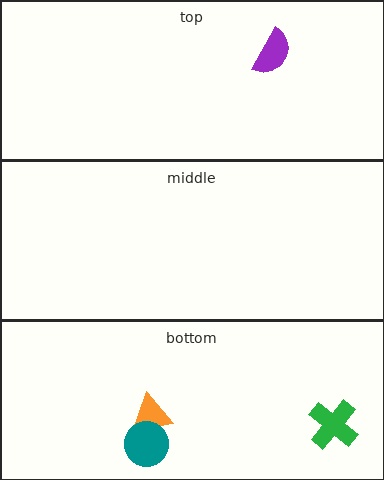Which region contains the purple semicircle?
The top region.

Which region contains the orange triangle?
The bottom region.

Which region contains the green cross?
The bottom region.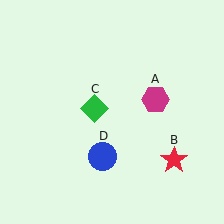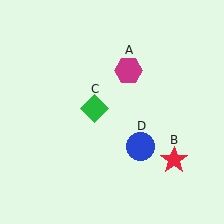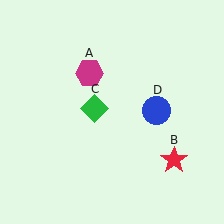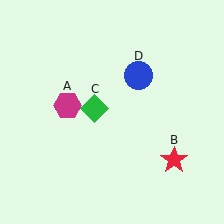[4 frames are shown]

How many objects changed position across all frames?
2 objects changed position: magenta hexagon (object A), blue circle (object D).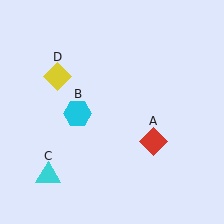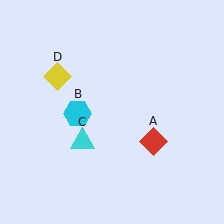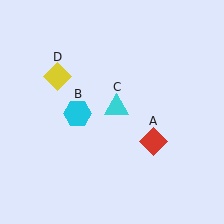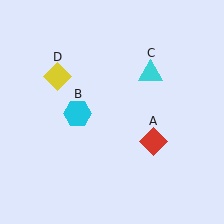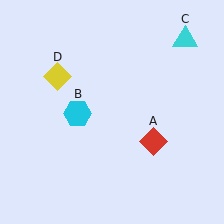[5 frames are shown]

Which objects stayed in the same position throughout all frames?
Red diamond (object A) and cyan hexagon (object B) and yellow diamond (object D) remained stationary.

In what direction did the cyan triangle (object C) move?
The cyan triangle (object C) moved up and to the right.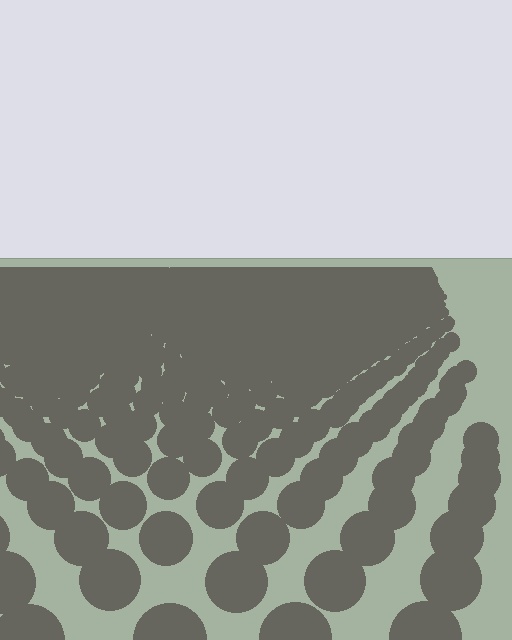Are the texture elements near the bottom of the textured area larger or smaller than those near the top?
Larger. Near the bottom, elements are closer to the viewer and appear at a bigger on-screen size.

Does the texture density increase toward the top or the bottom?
Density increases toward the top.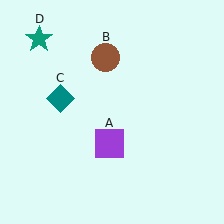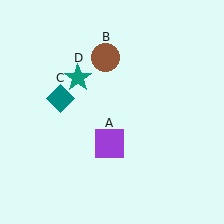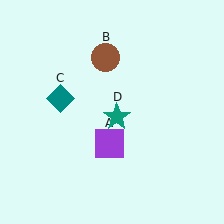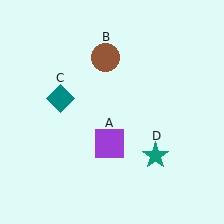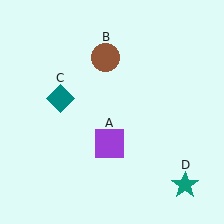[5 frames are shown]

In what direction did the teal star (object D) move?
The teal star (object D) moved down and to the right.